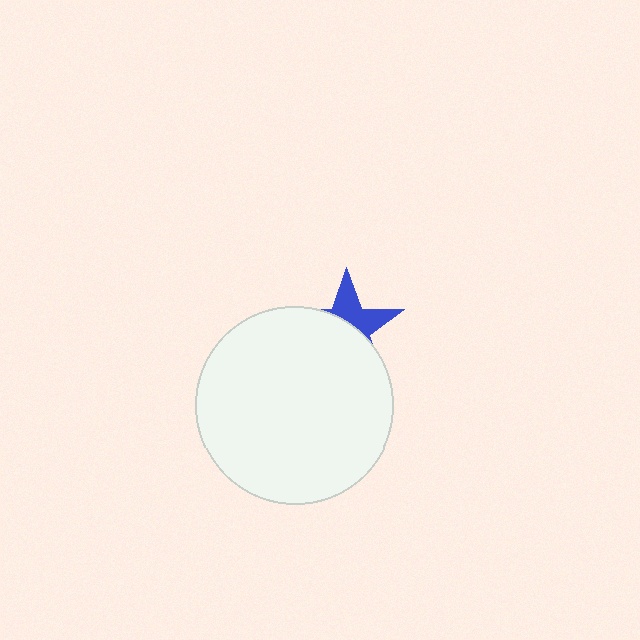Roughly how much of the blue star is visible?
A small part of it is visible (roughly 40%).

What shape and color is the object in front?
The object in front is a white circle.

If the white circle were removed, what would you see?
You would see the complete blue star.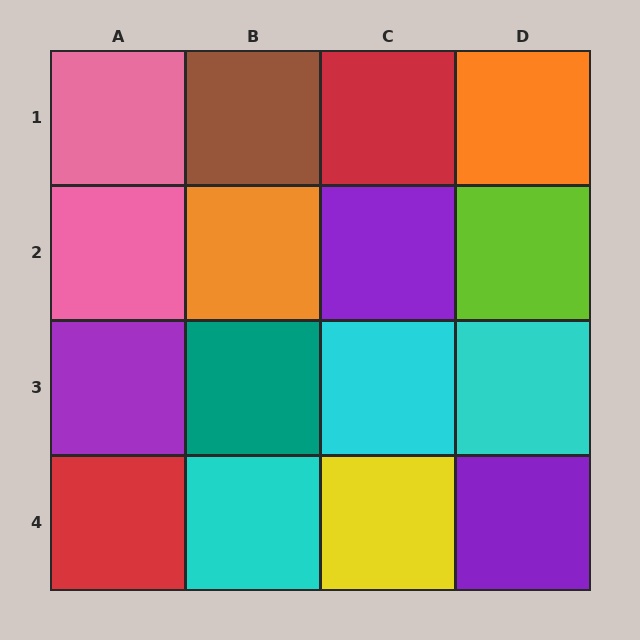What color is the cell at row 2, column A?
Pink.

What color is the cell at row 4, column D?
Purple.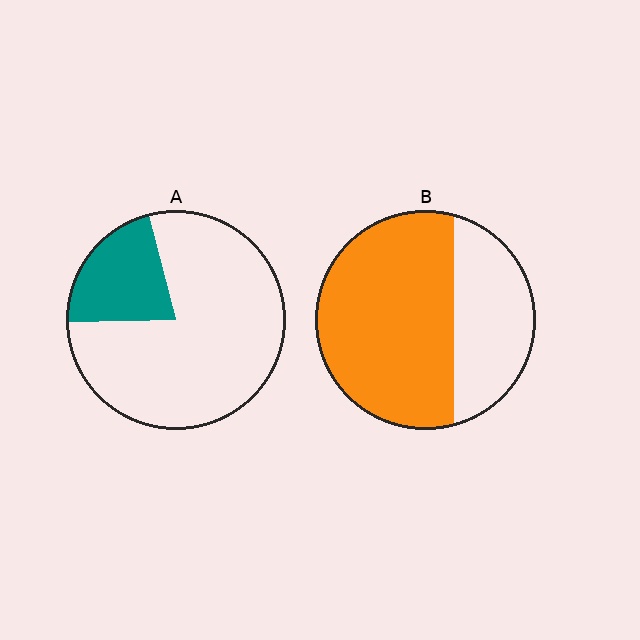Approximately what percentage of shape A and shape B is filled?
A is approximately 20% and B is approximately 65%.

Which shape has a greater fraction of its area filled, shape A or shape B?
Shape B.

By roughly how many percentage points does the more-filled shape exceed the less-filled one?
By roughly 45 percentage points (B over A).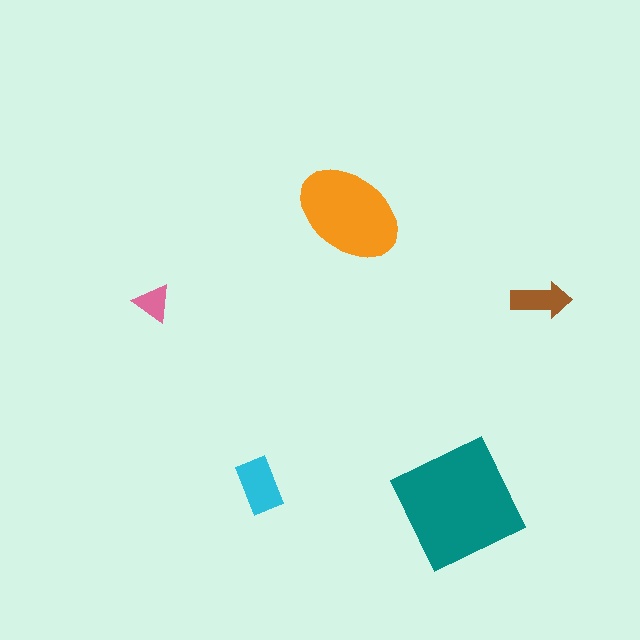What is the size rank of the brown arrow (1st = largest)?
4th.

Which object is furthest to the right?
The brown arrow is rightmost.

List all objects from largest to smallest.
The teal square, the orange ellipse, the cyan rectangle, the brown arrow, the pink triangle.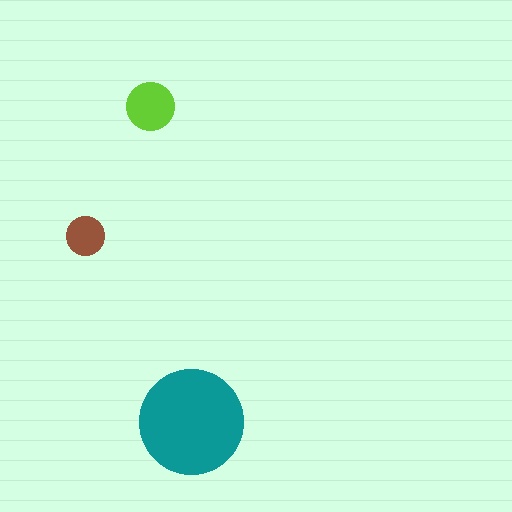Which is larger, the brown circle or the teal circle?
The teal one.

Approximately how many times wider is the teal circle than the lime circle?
About 2 times wider.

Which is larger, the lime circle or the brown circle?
The lime one.